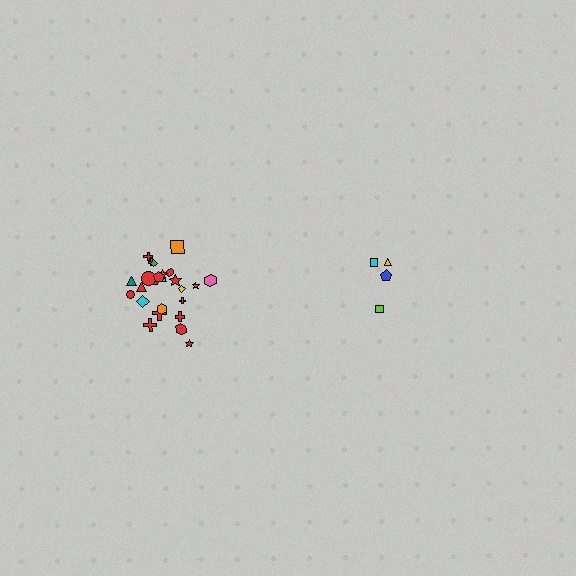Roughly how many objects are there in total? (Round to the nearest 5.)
Roughly 30 objects in total.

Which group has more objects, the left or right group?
The left group.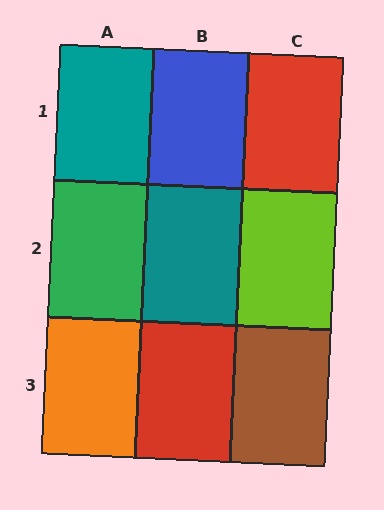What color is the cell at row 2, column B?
Teal.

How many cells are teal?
2 cells are teal.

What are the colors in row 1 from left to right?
Teal, blue, red.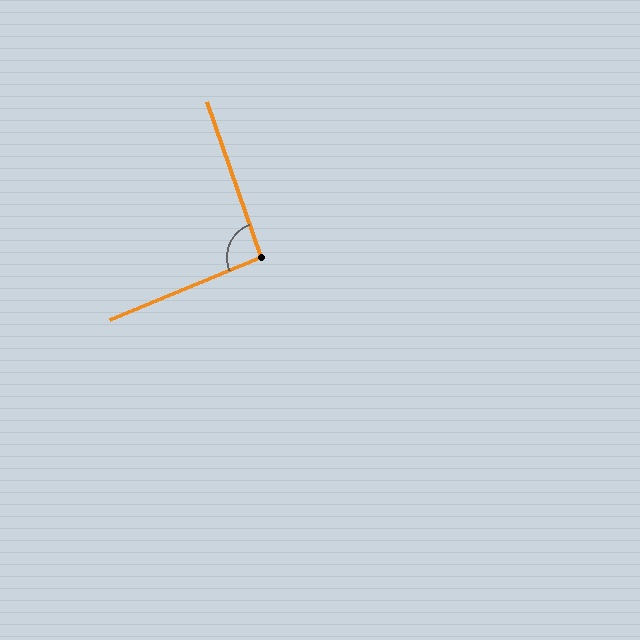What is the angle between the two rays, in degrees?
Approximately 93 degrees.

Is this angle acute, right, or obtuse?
It is approximately a right angle.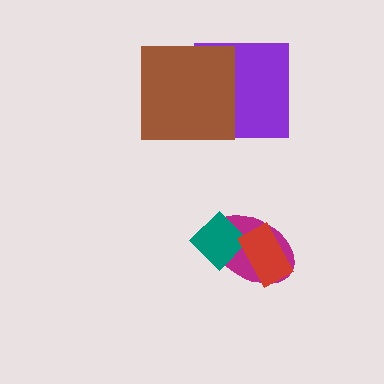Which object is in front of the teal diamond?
The red rectangle is in front of the teal diamond.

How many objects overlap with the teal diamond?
2 objects overlap with the teal diamond.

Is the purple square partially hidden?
Yes, it is partially covered by another shape.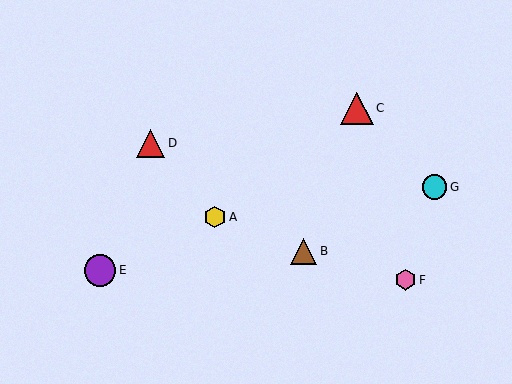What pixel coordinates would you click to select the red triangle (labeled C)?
Click at (357, 108) to select the red triangle C.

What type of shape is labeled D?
Shape D is a red triangle.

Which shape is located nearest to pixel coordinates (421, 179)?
The cyan circle (labeled G) at (435, 187) is nearest to that location.